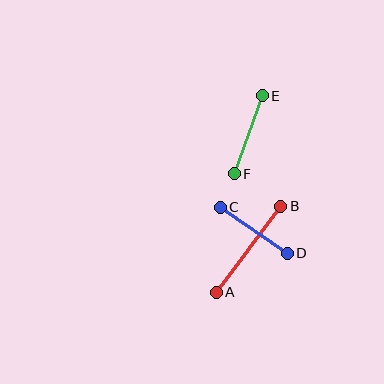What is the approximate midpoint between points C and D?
The midpoint is at approximately (254, 230) pixels.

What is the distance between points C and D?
The distance is approximately 81 pixels.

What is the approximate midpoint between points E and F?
The midpoint is at approximately (248, 135) pixels.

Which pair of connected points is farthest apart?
Points A and B are farthest apart.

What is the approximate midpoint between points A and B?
The midpoint is at approximately (249, 249) pixels.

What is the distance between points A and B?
The distance is approximately 108 pixels.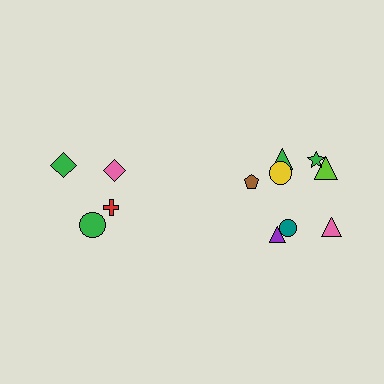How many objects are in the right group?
There are 8 objects.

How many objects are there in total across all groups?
There are 12 objects.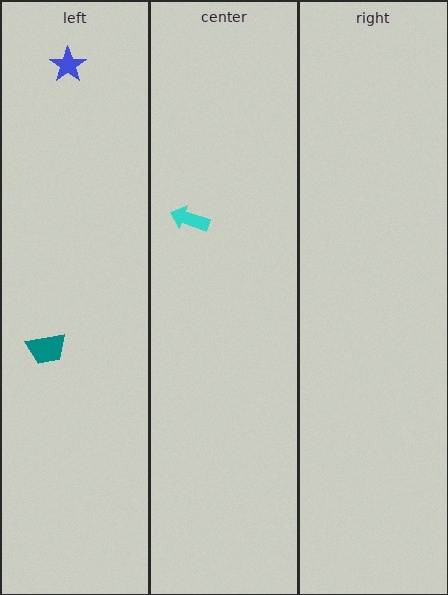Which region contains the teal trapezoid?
The left region.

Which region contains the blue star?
The left region.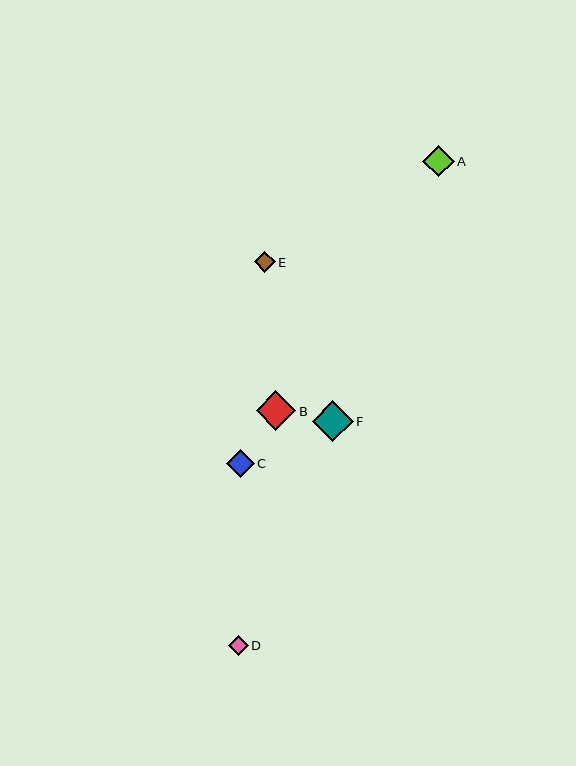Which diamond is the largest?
Diamond F is the largest with a size of approximately 41 pixels.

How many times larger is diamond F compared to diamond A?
Diamond F is approximately 1.3 times the size of diamond A.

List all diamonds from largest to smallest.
From largest to smallest: F, B, A, C, E, D.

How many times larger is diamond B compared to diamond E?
Diamond B is approximately 1.9 times the size of diamond E.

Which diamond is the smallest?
Diamond D is the smallest with a size of approximately 20 pixels.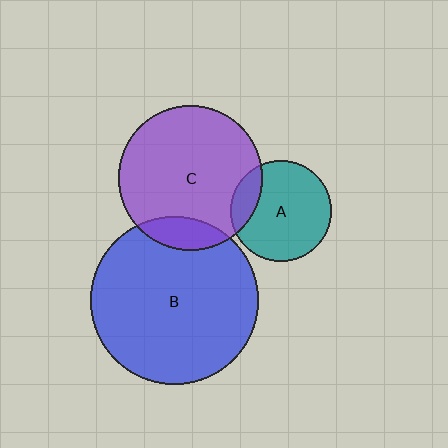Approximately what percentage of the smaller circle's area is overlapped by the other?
Approximately 15%.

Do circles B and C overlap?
Yes.